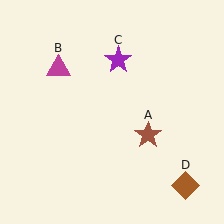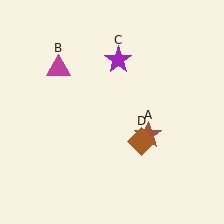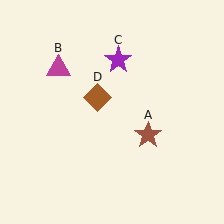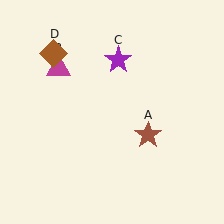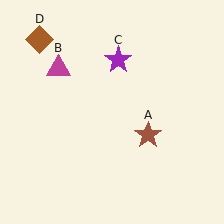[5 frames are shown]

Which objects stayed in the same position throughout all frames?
Brown star (object A) and magenta triangle (object B) and purple star (object C) remained stationary.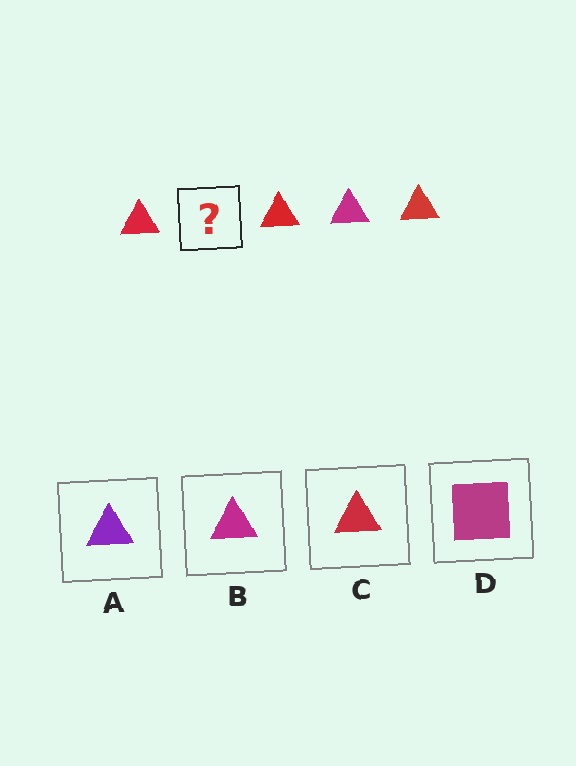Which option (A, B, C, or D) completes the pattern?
B.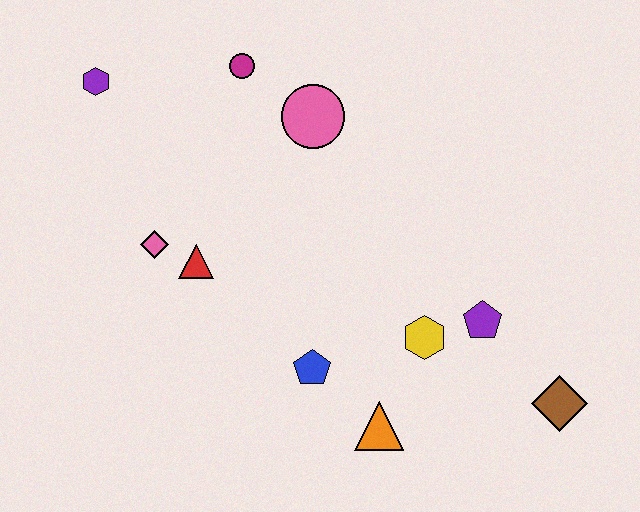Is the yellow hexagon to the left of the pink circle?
No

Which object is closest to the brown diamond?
The purple pentagon is closest to the brown diamond.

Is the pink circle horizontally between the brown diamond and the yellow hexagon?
No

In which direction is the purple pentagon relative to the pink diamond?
The purple pentagon is to the right of the pink diamond.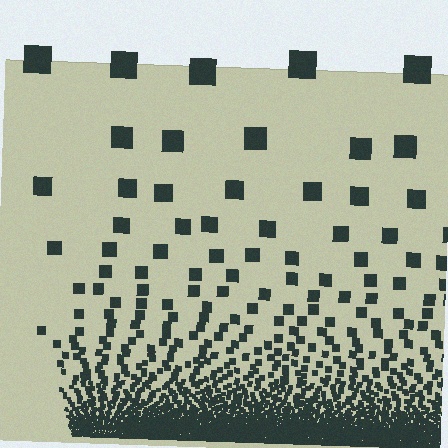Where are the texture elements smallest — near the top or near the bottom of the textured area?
Near the bottom.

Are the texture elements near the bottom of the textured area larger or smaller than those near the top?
Smaller. The gradient is inverted — elements near the bottom are smaller and denser.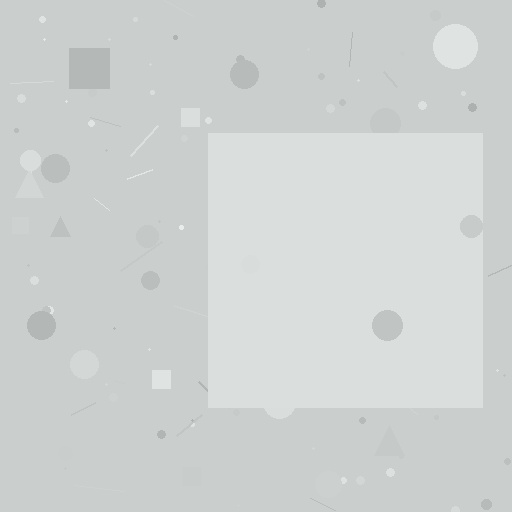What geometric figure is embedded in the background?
A square is embedded in the background.